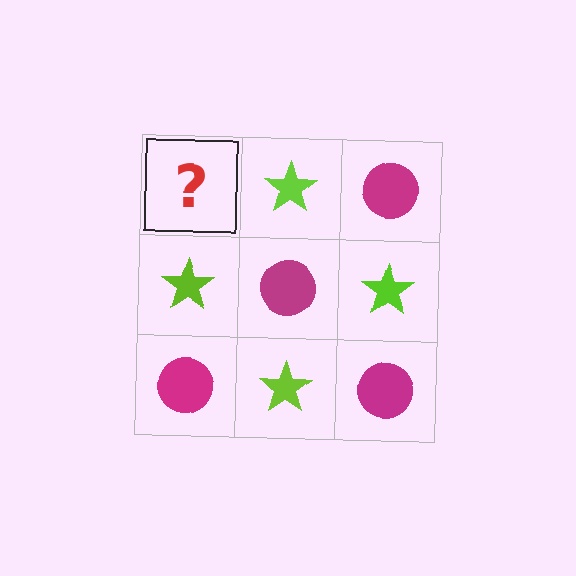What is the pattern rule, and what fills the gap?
The rule is that it alternates magenta circle and lime star in a checkerboard pattern. The gap should be filled with a magenta circle.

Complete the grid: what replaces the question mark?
The question mark should be replaced with a magenta circle.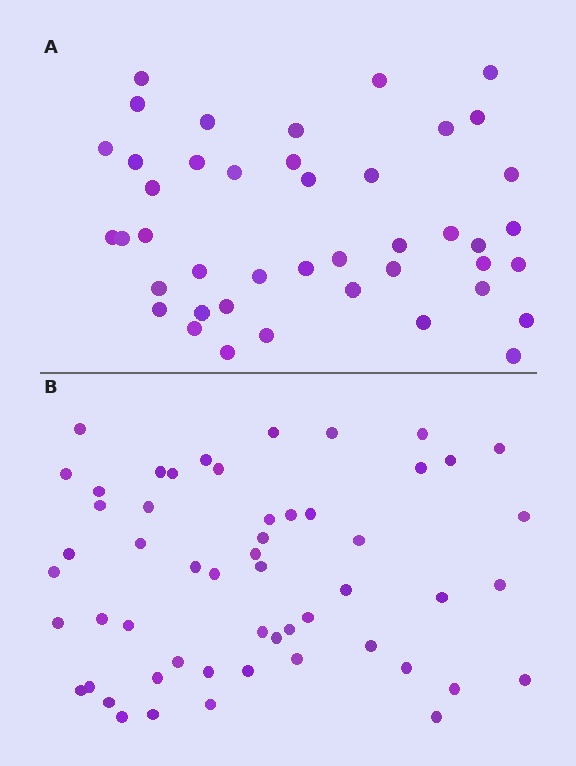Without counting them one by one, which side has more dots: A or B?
Region B (the bottom region) has more dots.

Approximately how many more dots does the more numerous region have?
Region B has roughly 12 or so more dots than region A.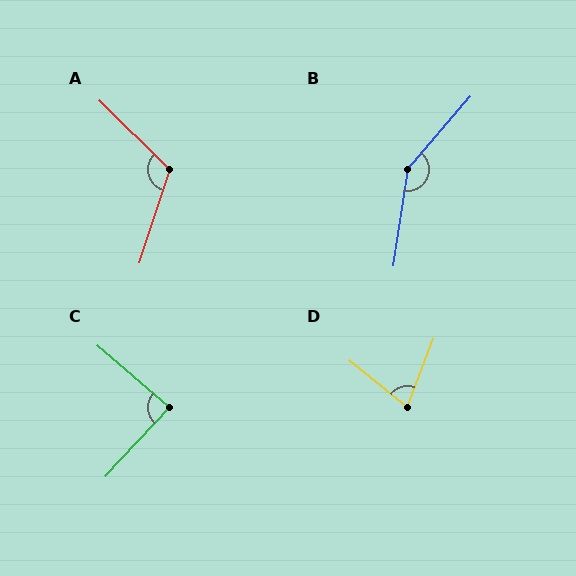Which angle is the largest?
B, at approximately 148 degrees.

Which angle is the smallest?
D, at approximately 72 degrees.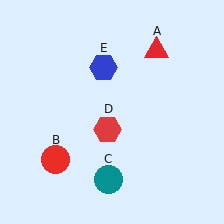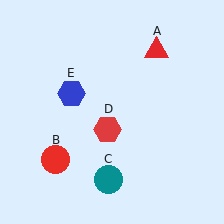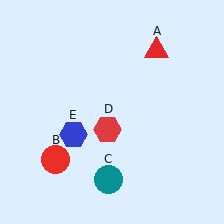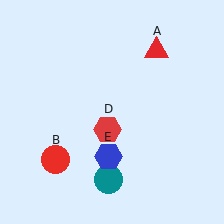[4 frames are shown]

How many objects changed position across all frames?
1 object changed position: blue hexagon (object E).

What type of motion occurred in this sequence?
The blue hexagon (object E) rotated counterclockwise around the center of the scene.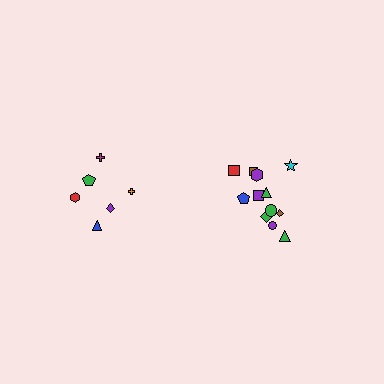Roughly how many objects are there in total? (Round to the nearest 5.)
Roughly 20 objects in total.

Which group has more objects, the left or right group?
The right group.